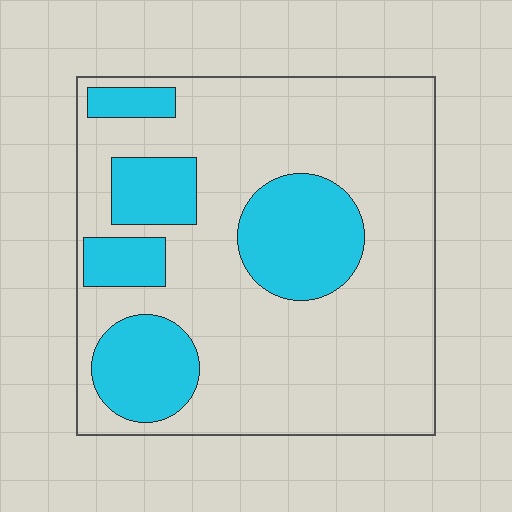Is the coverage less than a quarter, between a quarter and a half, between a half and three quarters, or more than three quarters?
Between a quarter and a half.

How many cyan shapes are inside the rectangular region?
5.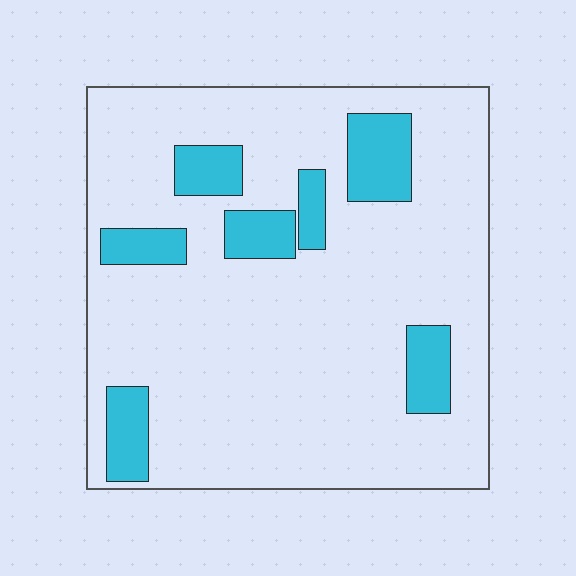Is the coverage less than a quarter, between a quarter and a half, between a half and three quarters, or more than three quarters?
Less than a quarter.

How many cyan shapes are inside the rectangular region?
7.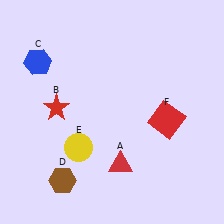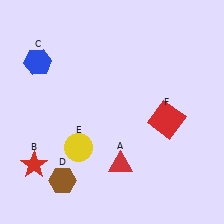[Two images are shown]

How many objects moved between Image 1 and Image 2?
1 object moved between the two images.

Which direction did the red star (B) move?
The red star (B) moved down.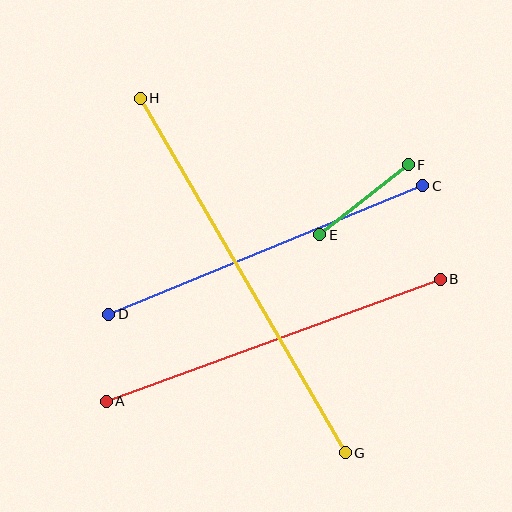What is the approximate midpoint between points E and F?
The midpoint is at approximately (364, 200) pixels.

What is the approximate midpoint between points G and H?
The midpoint is at approximately (243, 276) pixels.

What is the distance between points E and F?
The distance is approximately 113 pixels.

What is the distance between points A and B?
The distance is approximately 356 pixels.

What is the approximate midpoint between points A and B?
The midpoint is at approximately (273, 340) pixels.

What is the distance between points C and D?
The distance is approximately 339 pixels.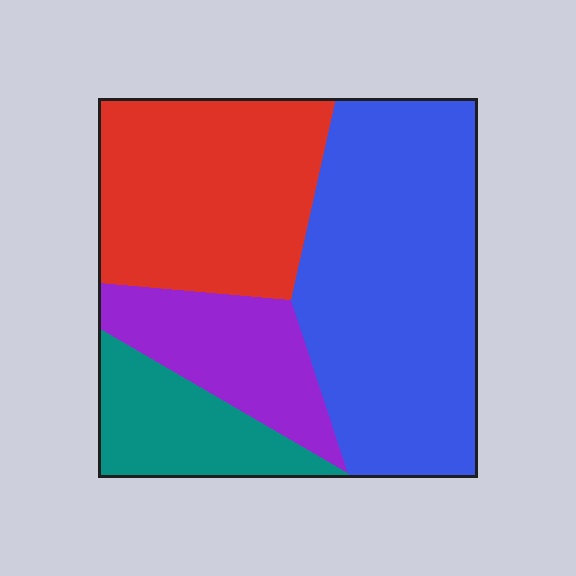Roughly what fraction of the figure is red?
Red covers about 30% of the figure.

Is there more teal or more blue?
Blue.